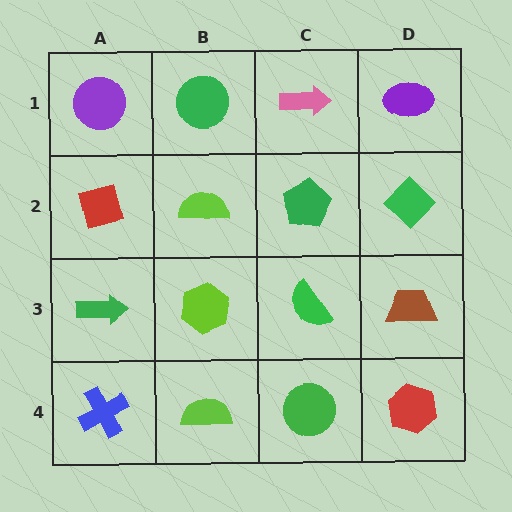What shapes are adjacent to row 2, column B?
A green circle (row 1, column B), a lime hexagon (row 3, column B), a red diamond (row 2, column A), a green pentagon (row 2, column C).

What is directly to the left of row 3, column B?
A green arrow.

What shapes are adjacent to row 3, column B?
A lime semicircle (row 2, column B), a lime semicircle (row 4, column B), a green arrow (row 3, column A), a green semicircle (row 3, column C).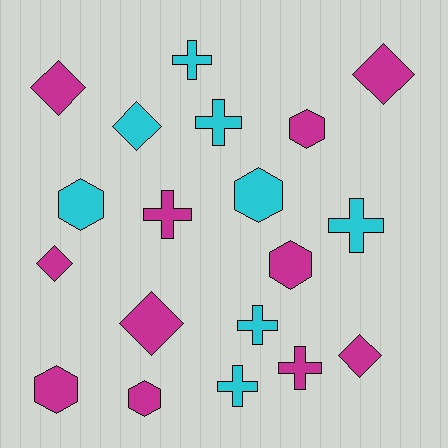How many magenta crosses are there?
There are 2 magenta crosses.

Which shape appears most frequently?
Cross, with 7 objects.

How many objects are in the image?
There are 19 objects.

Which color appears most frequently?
Magenta, with 11 objects.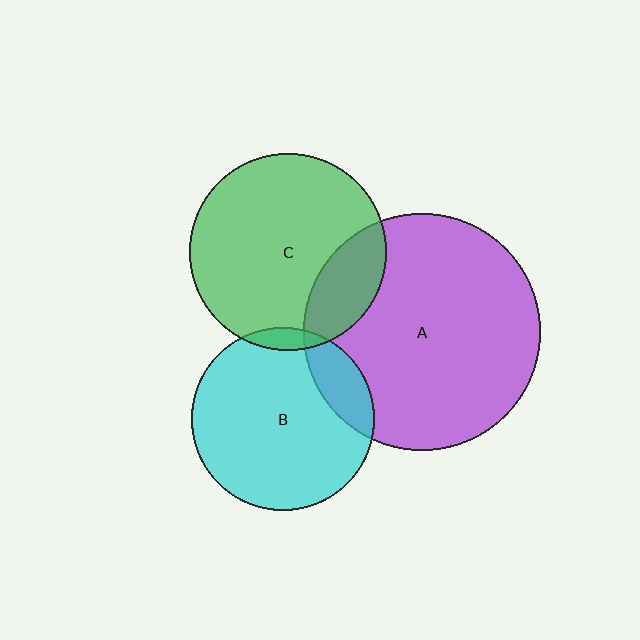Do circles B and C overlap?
Yes.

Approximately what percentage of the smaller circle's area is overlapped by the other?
Approximately 5%.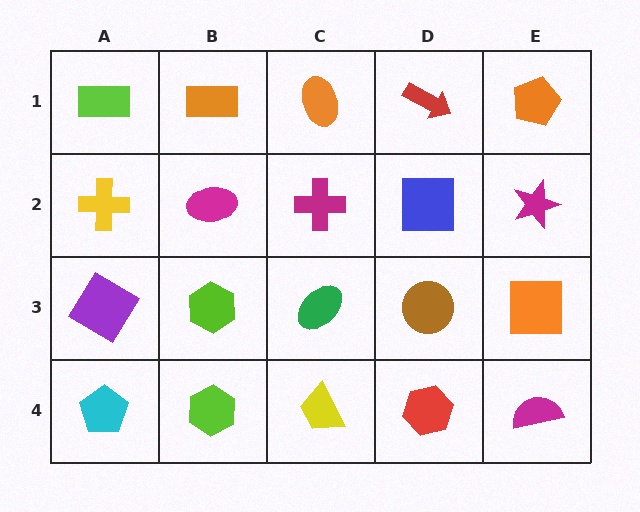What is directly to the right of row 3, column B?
A green ellipse.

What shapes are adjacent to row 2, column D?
A red arrow (row 1, column D), a brown circle (row 3, column D), a magenta cross (row 2, column C), a magenta star (row 2, column E).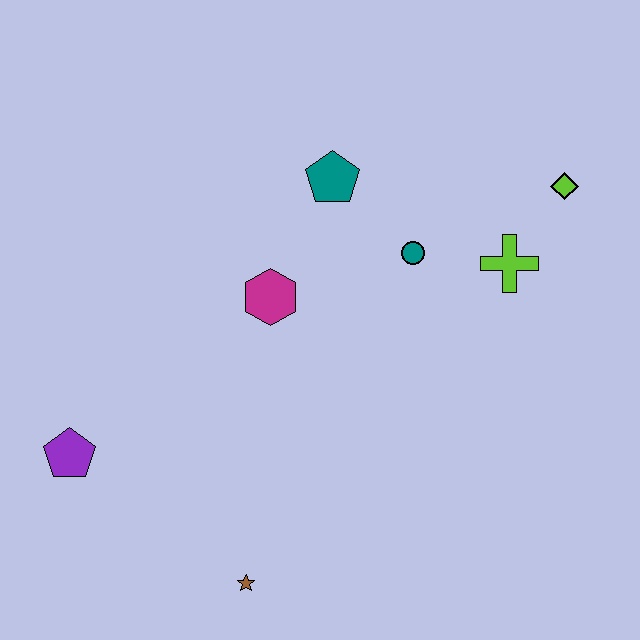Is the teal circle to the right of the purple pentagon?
Yes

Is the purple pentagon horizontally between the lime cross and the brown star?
No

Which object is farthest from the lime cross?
The purple pentagon is farthest from the lime cross.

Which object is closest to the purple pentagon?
The brown star is closest to the purple pentagon.